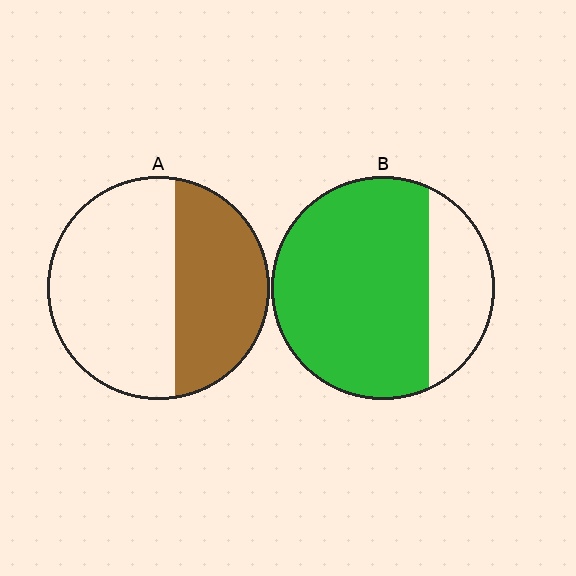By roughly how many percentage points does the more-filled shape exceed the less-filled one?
By roughly 35 percentage points (B over A).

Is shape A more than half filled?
No.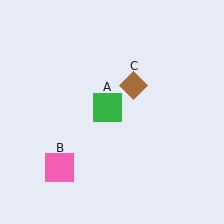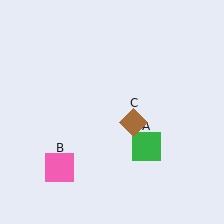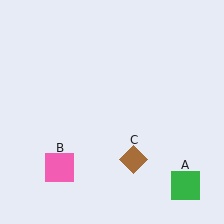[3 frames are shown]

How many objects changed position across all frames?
2 objects changed position: green square (object A), brown diamond (object C).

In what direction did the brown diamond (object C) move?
The brown diamond (object C) moved down.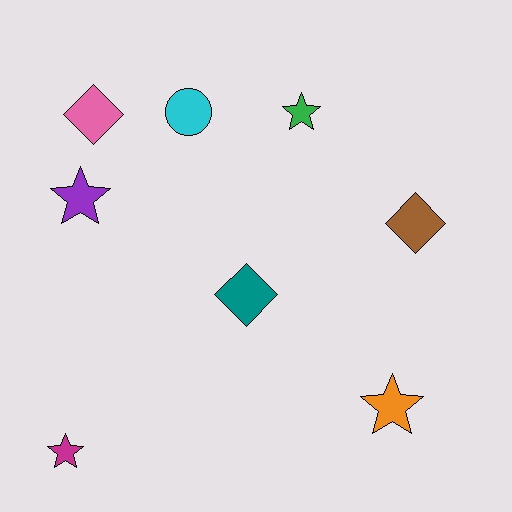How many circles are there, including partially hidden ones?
There is 1 circle.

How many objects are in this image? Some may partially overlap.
There are 8 objects.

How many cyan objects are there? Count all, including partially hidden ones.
There is 1 cyan object.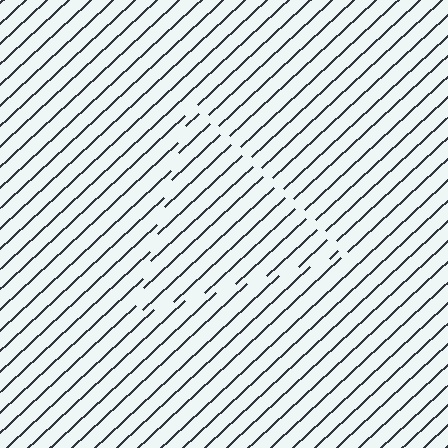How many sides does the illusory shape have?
3 sides — the line-ends trace a triangle.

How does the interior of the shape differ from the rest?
The interior of the shape contains the same grating, shifted by half a period — the contour is defined by the phase discontinuity where line-ends from the inner and outer gratings abut.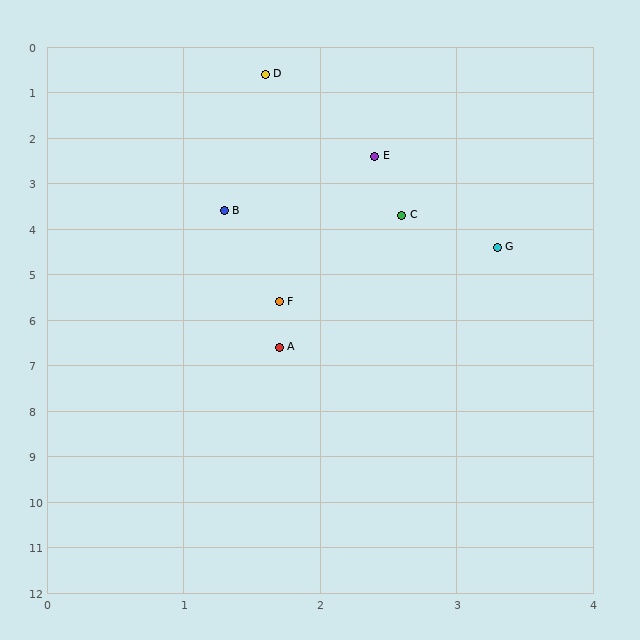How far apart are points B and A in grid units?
Points B and A are about 3.0 grid units apart.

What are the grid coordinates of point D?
Point D is at approximately (1.6, 0.6).